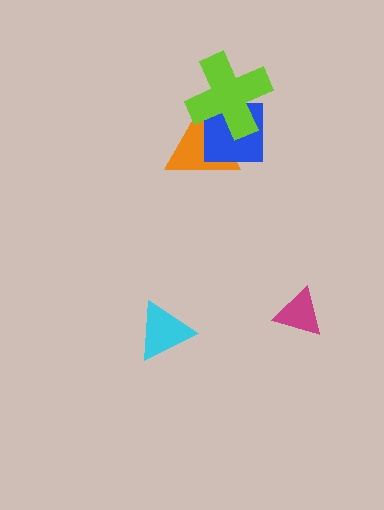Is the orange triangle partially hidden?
Yes, it is partially covered by another shape.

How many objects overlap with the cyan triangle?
0 objects overlap with the cyan triangle.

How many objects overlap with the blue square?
2 objects overlap with the blue square.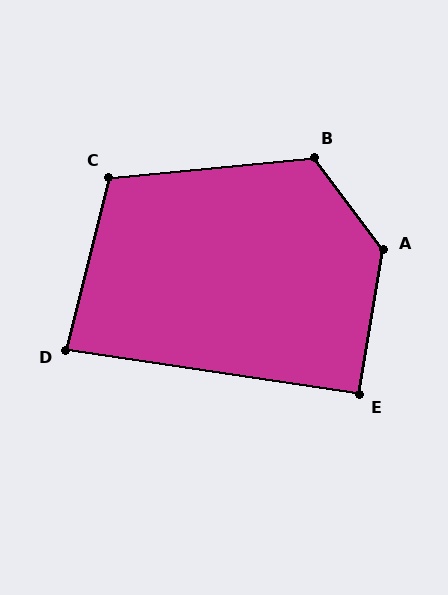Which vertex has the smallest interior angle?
D, at approximately 85 degrees.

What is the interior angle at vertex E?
Approximately 91 degrees (approximately right).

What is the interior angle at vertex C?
Approximately 109 degrees (obtuse).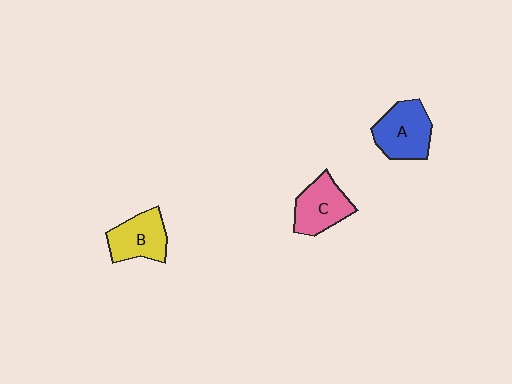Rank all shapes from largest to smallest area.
From largest to smallest: A (blue), C (pink), B (yellow).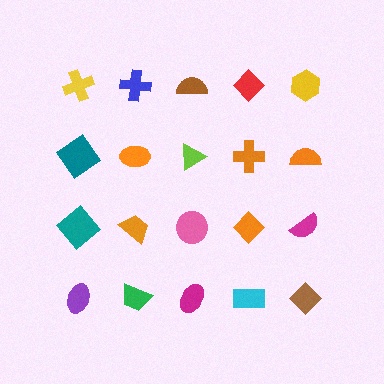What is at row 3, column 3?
A pink circle.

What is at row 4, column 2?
A green trapezoid.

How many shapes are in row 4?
5 shapes.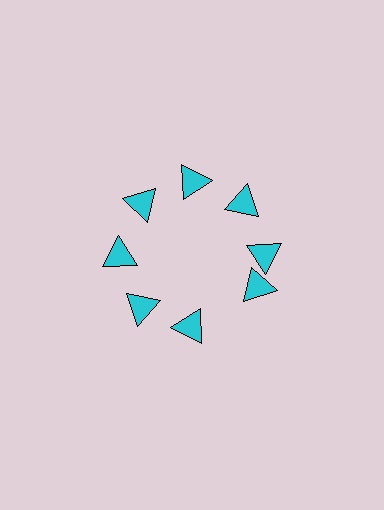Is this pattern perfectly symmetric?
No. The 8 cyan triangles are arranged in a ring, but one element near the 4 o'clock position is rotated out of alignment along the ring, breaking the 8-fold rotational symmetry.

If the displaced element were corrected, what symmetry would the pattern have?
It would have 8-fold rotational symmetry — the pattern would map onto itself every 45 degrees.